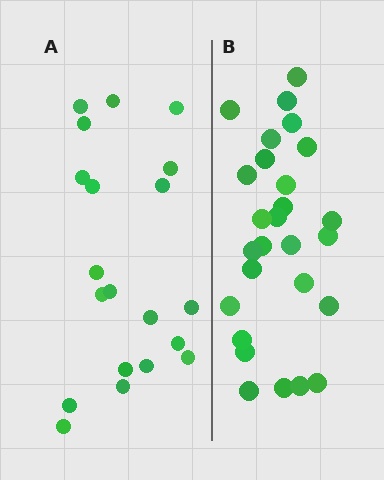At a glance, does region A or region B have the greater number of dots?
Region B (the right region) has more dots.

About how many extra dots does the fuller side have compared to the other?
Region B has roughly 8 or so more dots than region A.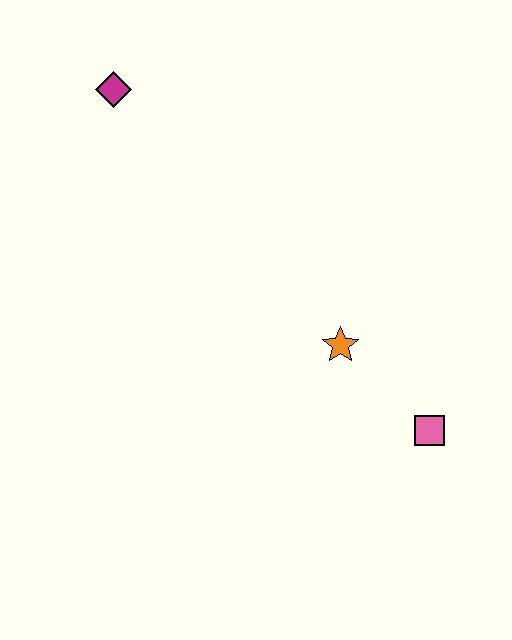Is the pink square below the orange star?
Yes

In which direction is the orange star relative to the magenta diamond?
The orange star is below the magenta diamond.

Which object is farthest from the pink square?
The magenta diamond is farthest from the pink square.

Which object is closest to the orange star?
The pink square is closest to the orange star.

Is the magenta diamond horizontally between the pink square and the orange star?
No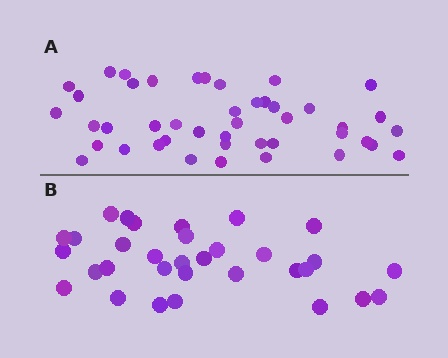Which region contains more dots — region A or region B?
Region A (the top region) has more dots.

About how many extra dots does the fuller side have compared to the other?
Region A has roughly 12 or so more dots than region B.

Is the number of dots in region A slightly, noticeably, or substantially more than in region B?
Region A has noticeably more, but not dramatically so. The ratio is roughly 1.4 to 1.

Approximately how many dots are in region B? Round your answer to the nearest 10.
About 30 dots. (The exact count is 32, which rounds to 30.)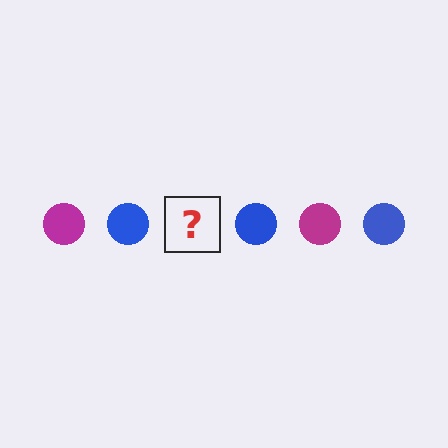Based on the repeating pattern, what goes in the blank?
The blank should be a magenta circle.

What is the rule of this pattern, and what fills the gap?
The rule is that the pattern cycles through magenta, blue circles. The gap should be filled with a magenta circle.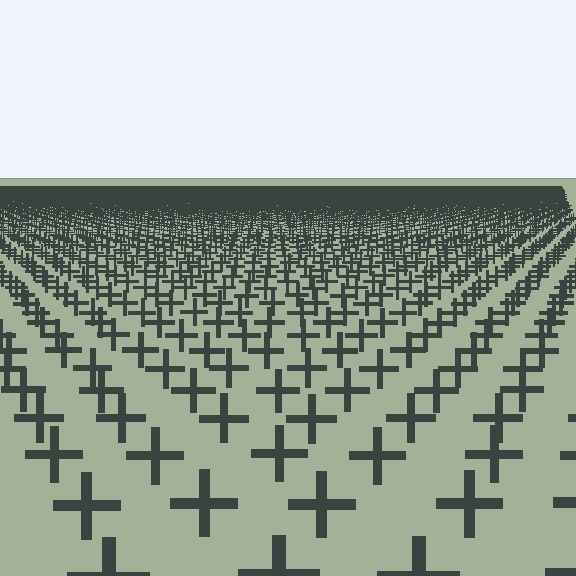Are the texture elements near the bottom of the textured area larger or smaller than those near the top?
Larger. Near the bottom, elements are closer to the viewer and appear at a bigger on-screen size.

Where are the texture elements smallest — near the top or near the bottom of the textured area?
Near the top.